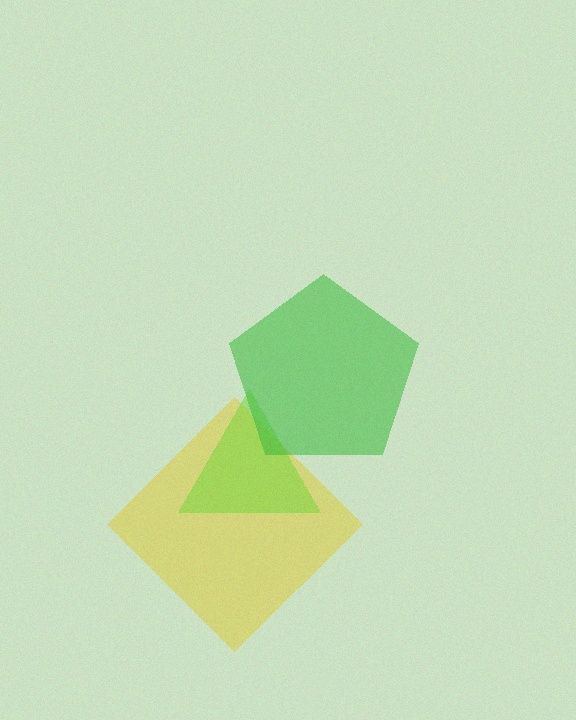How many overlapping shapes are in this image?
There are 3 overlapping shapes in the image.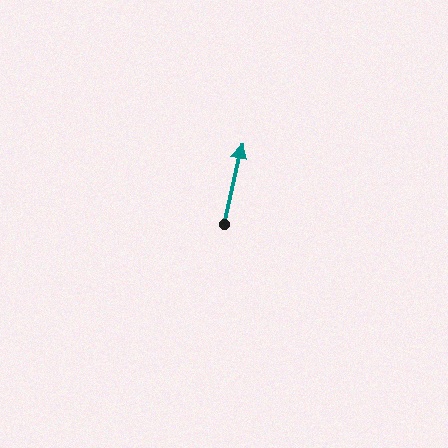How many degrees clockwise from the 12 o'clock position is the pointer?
Approximately 13 degrees.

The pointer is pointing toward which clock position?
Roughly 12 o'clock.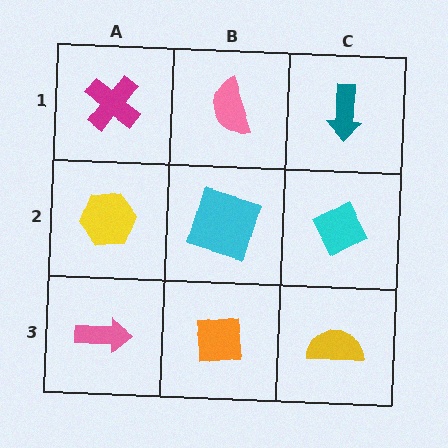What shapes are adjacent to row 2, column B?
A pink semicircle (row 1, column B), an orange square (row 3, column B), a yellow hexagon (row 2, column A), a cyan diamond (row 2, column C).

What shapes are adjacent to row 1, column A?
A yellow hexagon (row 2, column A), a pink semicircle (row 1, column B).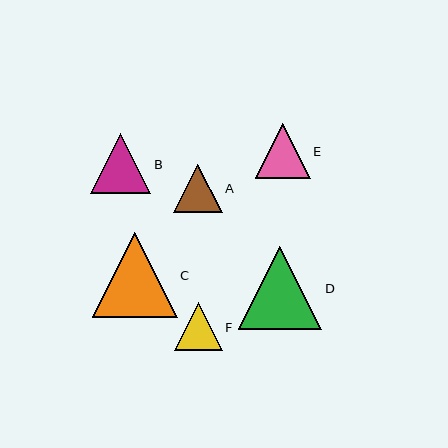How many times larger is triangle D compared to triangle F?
Triangle D is approximately 1.7 times the size of triangle F.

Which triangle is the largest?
Triangle C is the largest with a size of approximately 85 pixels.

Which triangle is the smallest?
Triangle F is the smallest with a size of approximately 48 pixels.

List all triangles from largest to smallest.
From largest to smallest: C, D, B, E, A, F.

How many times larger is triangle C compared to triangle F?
Triangle C is approximately 1.8 times the size of triangle F.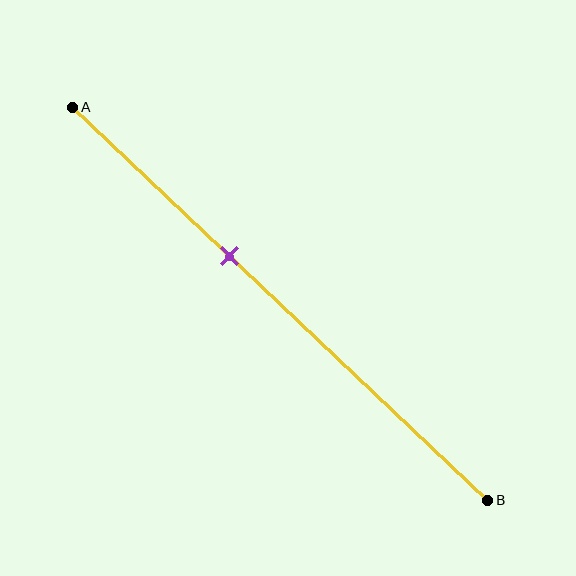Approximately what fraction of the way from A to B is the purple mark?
The purple mark is approximately 40% of the way from A to B.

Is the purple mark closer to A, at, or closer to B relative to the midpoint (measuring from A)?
The purple mark is closer to point A than the midpoint of segment AB.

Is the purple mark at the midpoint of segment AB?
No, the mark is at about 40% from A, not at the 50% midpoint.